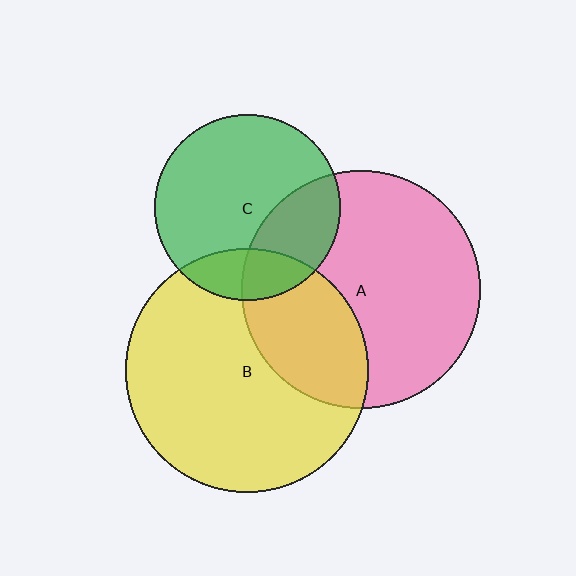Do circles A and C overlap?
Yes.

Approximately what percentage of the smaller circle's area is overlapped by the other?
Approximately 30%.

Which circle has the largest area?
Circle B (yellow).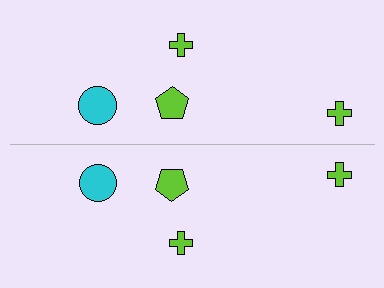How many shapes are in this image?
There are 8 shapes in this image.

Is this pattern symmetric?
Yes, this pattern has bilateral (reflection) symmetry.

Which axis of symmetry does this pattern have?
The pattern has a horizontal axis of symmetry running through the center of the image.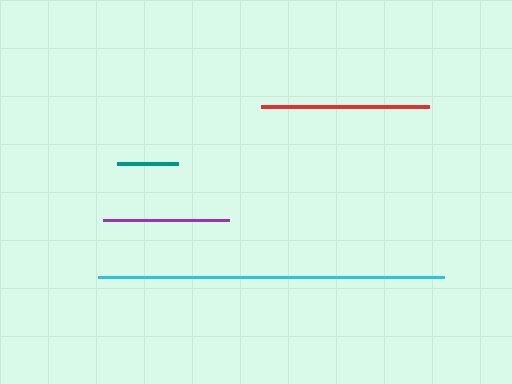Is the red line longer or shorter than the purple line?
The red line is longer than the purple line.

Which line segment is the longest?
The cyan line is the longest at approximately 345 pixels.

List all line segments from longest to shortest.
From longest to shortest: cyan, red, purple, teal.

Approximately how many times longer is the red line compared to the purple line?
The red line is approximately 1.3 times the length of the purple line.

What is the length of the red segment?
The red segment is approximately 169 pixels long.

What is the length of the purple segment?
The purple segment is approximately 126 pixels long.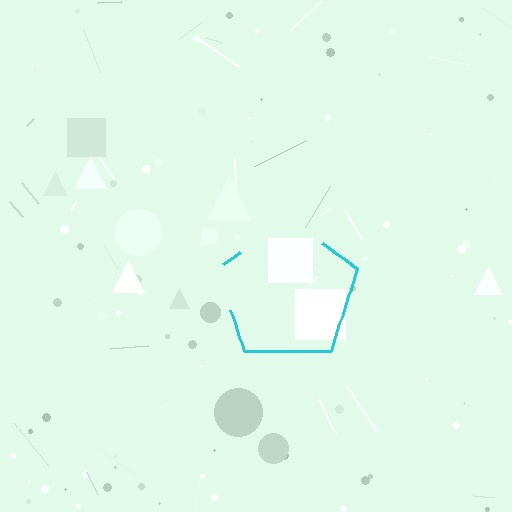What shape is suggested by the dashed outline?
The dashed outline suggests a pentagon.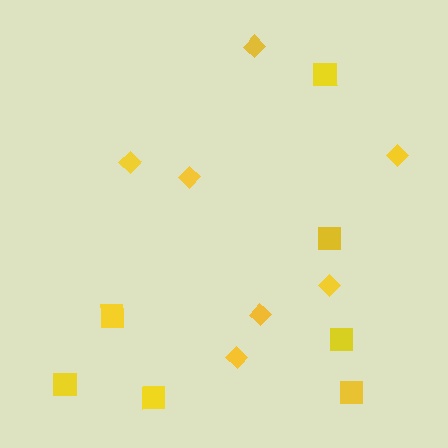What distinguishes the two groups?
There are 2 groups: one group of diamonds (7) and one group of squares (7).